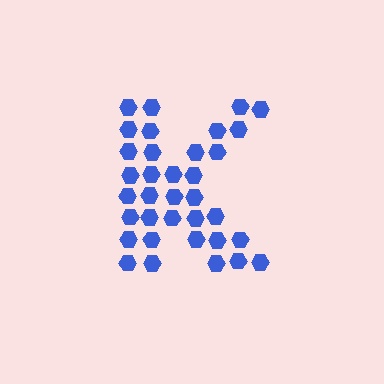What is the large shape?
The large shape is the letter K.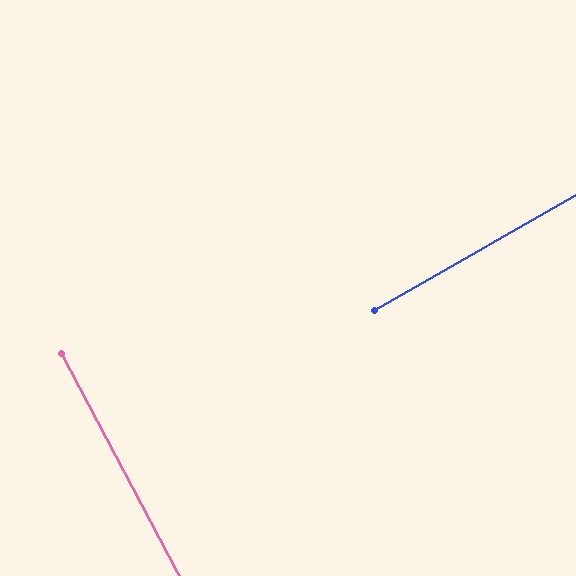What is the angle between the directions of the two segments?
Approximately 88 degrees.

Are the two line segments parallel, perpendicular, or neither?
Perpendicular — they meet at approximately 88°.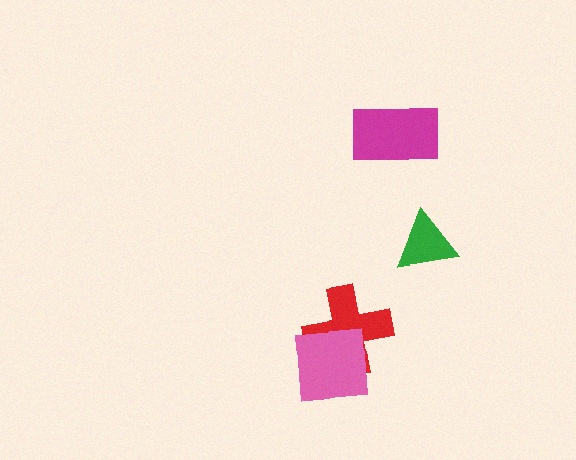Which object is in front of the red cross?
The pink square is in front of the red cross.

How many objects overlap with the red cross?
1 object overlaps with the red cross.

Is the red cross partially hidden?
Yes, it is partially covered by another shape.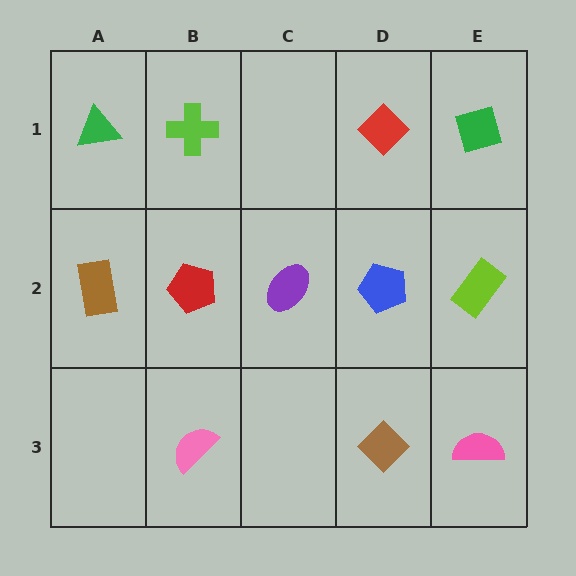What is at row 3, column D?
A brown diamond.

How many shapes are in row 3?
3 shapes.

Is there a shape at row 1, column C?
No, that cell is empty.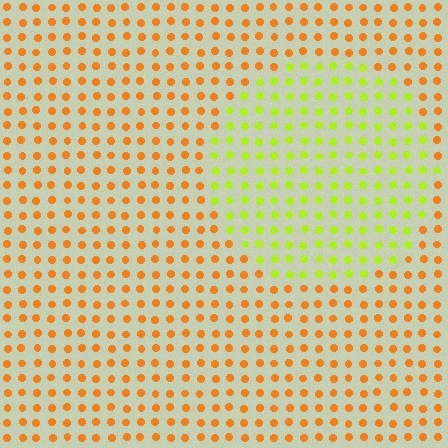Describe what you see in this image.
The image is filled with small orange elements in a uniform arrangement. A circle-shaped region is visible where the elements are tinted to a slightly different hue, forming a subtle color boundary.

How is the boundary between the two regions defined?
The boundary is defined purely by a slight shift in hue (about 51 degrees). Spacing, size, and orientation are identical on both sides.